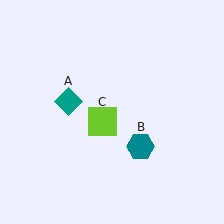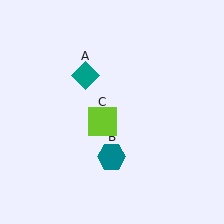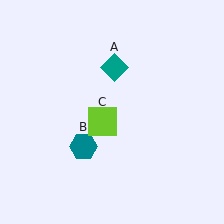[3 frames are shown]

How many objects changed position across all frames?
2 objects changed position: teal diamond (object A), teal hexagon (object B).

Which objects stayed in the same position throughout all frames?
Lime square (object C) remained stationary.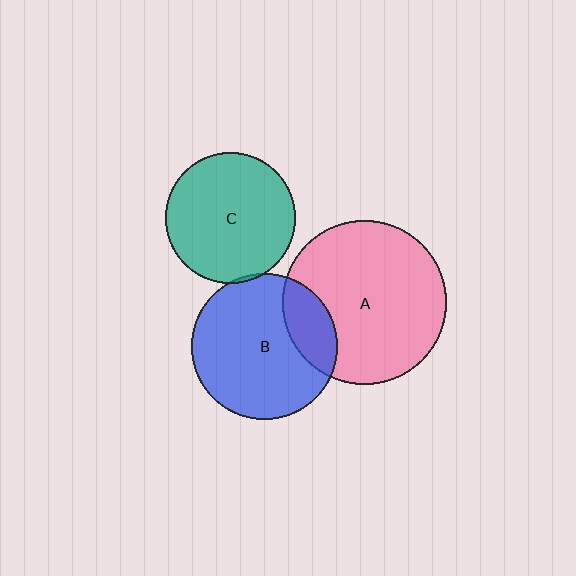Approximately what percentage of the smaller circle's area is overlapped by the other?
Approximately 20%.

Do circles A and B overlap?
Yes.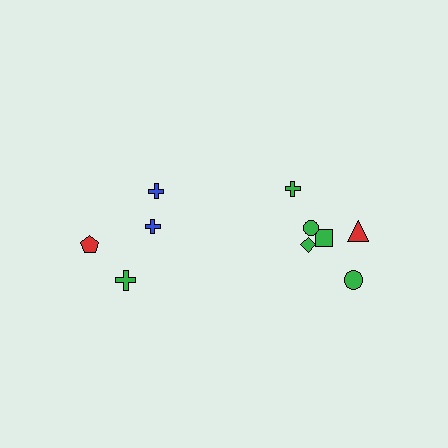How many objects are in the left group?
There are 4 objects.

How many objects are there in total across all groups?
There are 10 objects.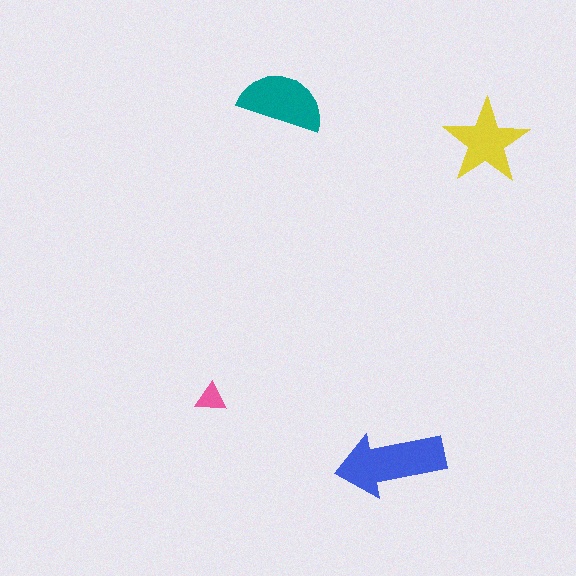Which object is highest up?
The teal semicircle is topmost.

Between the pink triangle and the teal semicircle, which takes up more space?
The teal semicircle.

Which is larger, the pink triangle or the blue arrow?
The blue arrow.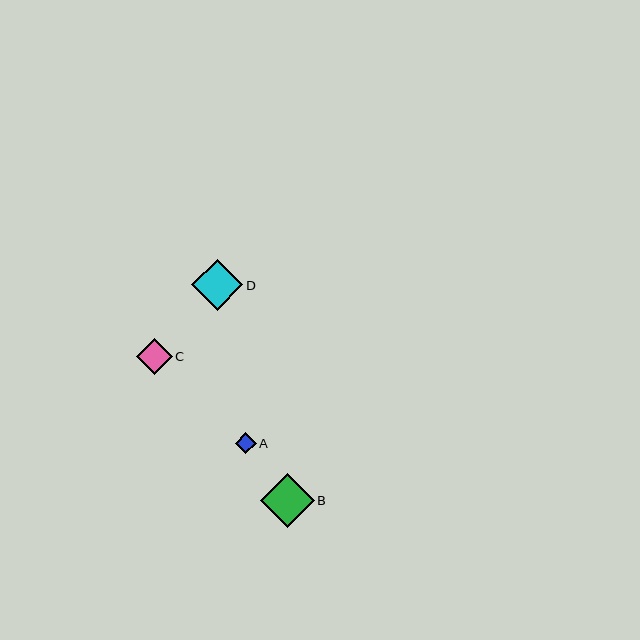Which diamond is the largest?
Diamond B is the largest with a size of approximately 54 pixels.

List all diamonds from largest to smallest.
From largest to smallest: B, D, C, A.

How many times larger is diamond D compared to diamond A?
Diamond D is approximately 2.5 times the size of diamond A.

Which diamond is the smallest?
Diamond A is the smallest with a size of approximately 21 pixels.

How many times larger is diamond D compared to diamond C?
Diamond D is approximately 1.4 times the size of diamond C.